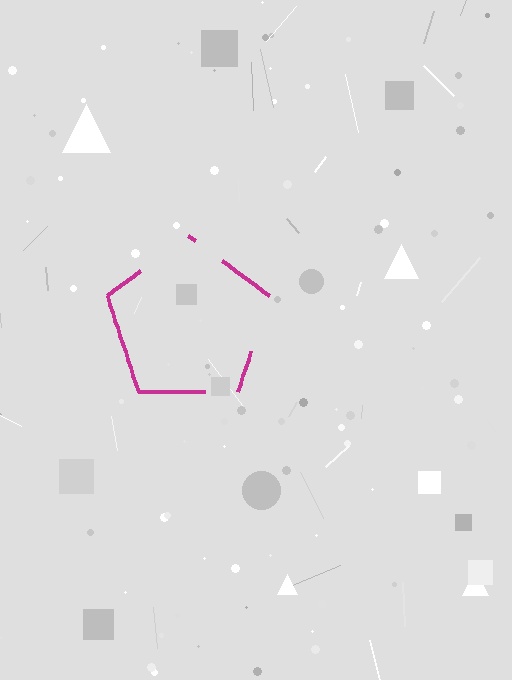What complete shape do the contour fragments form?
The contour fragments form a pentagon.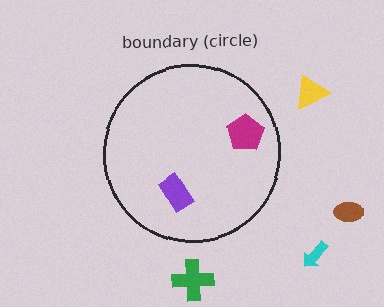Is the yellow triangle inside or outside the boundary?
Outside.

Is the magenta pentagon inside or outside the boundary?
Inside.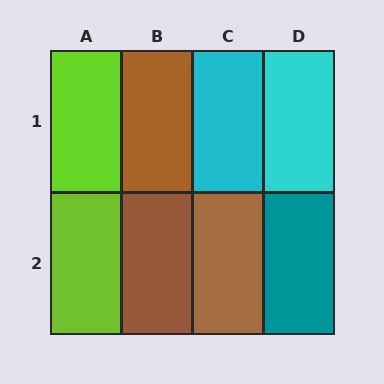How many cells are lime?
2 cells are lime.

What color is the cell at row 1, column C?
Cyan.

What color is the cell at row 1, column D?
Cyan.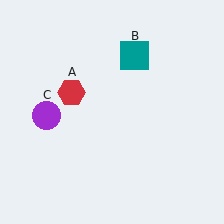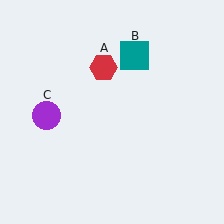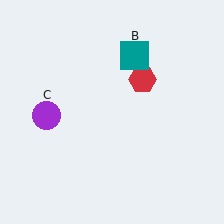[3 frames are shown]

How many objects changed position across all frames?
1 object changed position: red hexagon (object A).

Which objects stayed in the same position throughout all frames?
Teal square (object B) and purple circle (object C) remained stationary.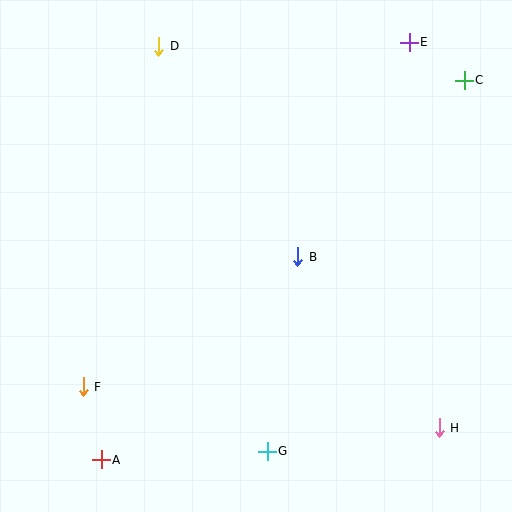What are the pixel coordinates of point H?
Point H is at (439, 428).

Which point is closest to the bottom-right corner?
Point H is closest to the bottom-right corner.